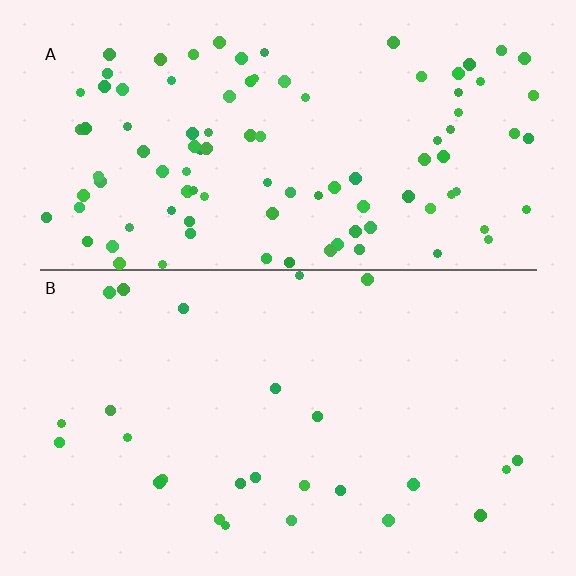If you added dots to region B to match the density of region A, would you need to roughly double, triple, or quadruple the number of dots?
Approximately quadruple.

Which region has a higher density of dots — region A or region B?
A (the top).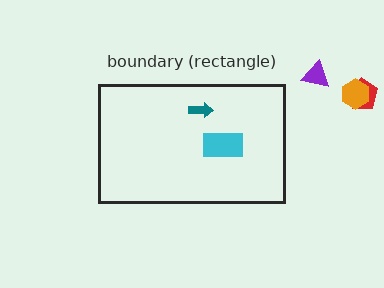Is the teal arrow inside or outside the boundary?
Inside.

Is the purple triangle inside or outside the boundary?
Outside.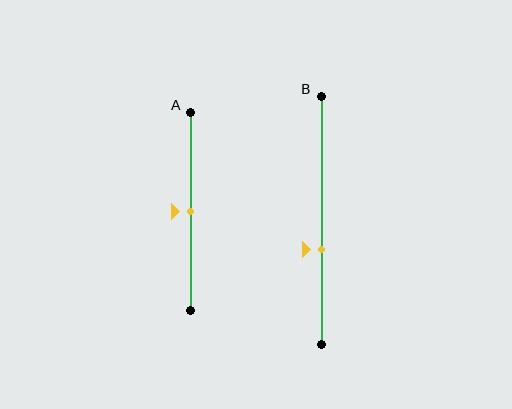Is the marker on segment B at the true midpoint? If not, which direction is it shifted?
No, the marker on segment B is shifted downward by about 12% of the segment length.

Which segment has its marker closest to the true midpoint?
Segment A has its marker closest to the true midpoint.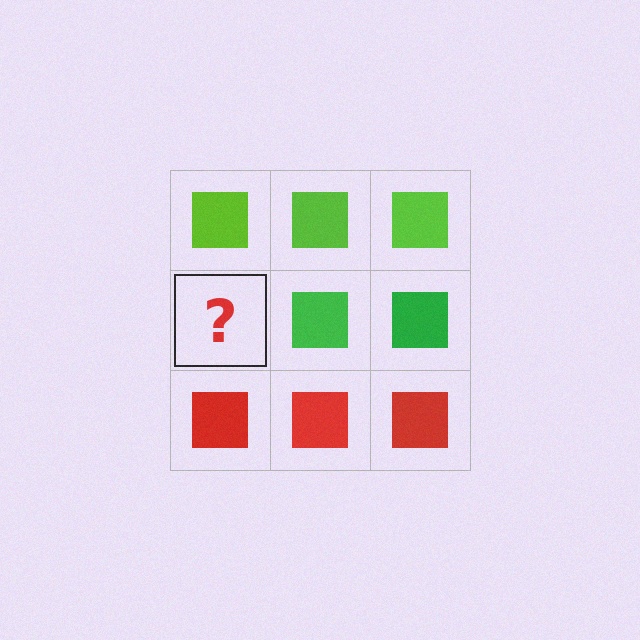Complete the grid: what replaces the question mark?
The question mark should be replaced with a green square.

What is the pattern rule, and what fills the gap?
The rule is that each row has a consistent color. The gap should be filled with a green square.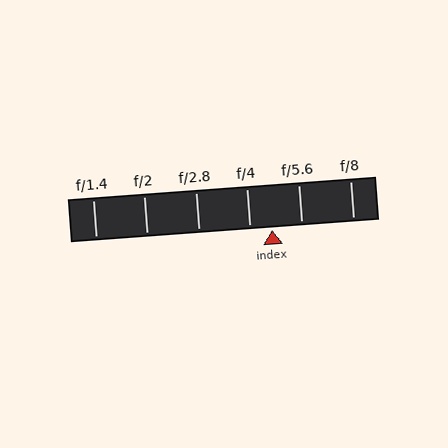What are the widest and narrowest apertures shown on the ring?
The widest aperture shown is f/1.4 and the narrowest is f/8.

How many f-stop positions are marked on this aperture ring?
There are 6 f-stop positions marked.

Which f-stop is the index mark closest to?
The index mark is closest to f/4.